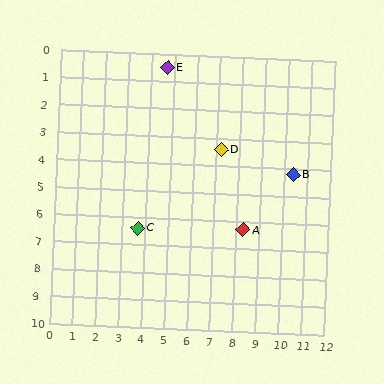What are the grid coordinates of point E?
Point E is at approximately (4.7, 0.5).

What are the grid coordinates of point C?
Point C is at approximately (3.7, 6.4).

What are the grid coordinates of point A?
Point A is at approximately (8.3, 6.3).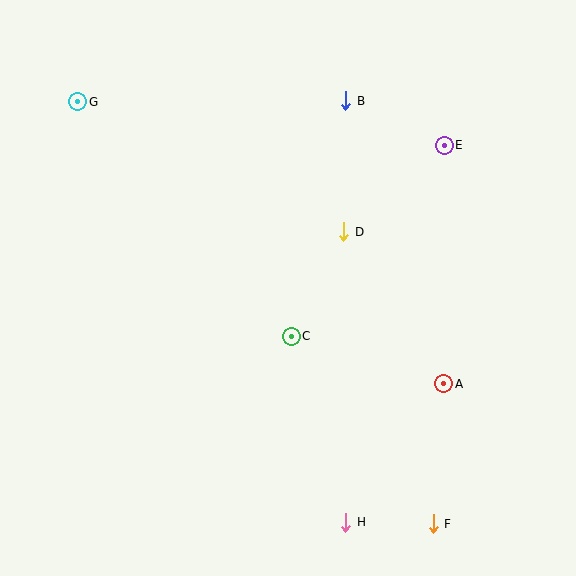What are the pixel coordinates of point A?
Point A is at (444, 384).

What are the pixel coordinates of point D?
Point D is at (344, 232).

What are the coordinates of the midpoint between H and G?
The midpoint between H and G is at (212, 312).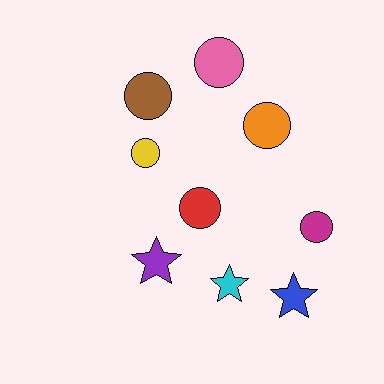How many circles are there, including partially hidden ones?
There are 6 circles.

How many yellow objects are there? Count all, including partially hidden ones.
There is 1 yellow object.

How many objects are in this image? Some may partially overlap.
There are 9 objects.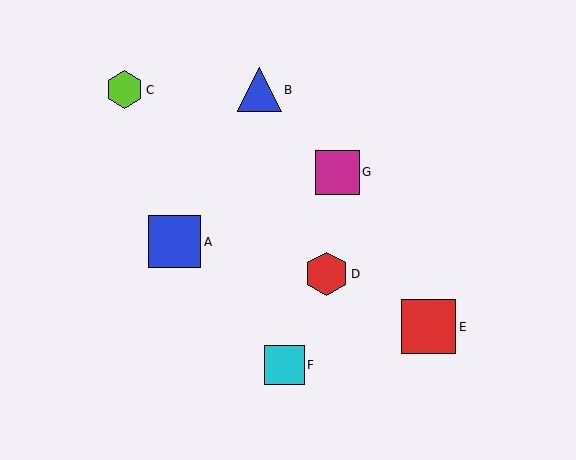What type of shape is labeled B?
Shape B is a blue triangle.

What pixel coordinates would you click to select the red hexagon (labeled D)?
Click at (327, 274) to select the red hexagon D.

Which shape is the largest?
The red square (labeled E) is the largest.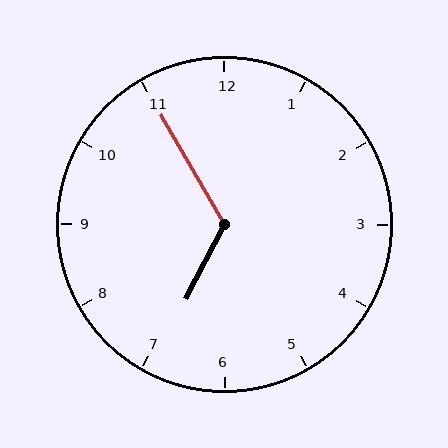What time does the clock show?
6:55.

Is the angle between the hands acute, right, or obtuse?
It is obtuse.